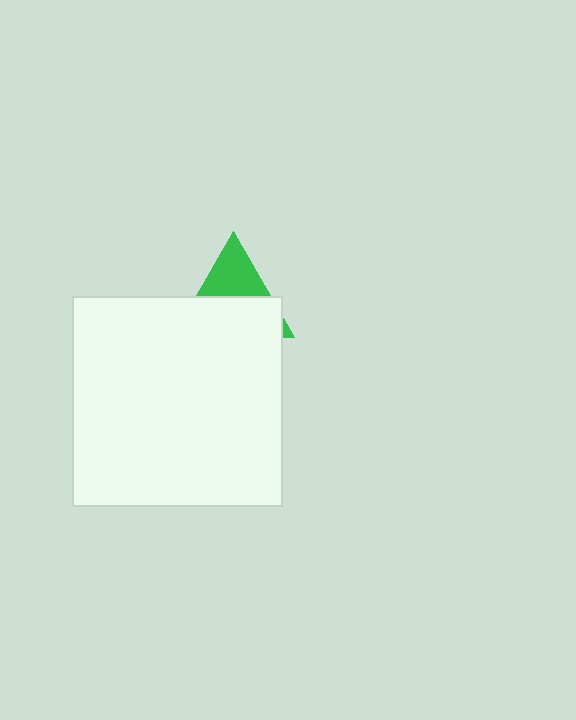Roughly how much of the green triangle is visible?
A small part of it is visible (roughly 38%).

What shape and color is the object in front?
The object in front is a white square.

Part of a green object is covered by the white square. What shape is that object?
It is a triangle.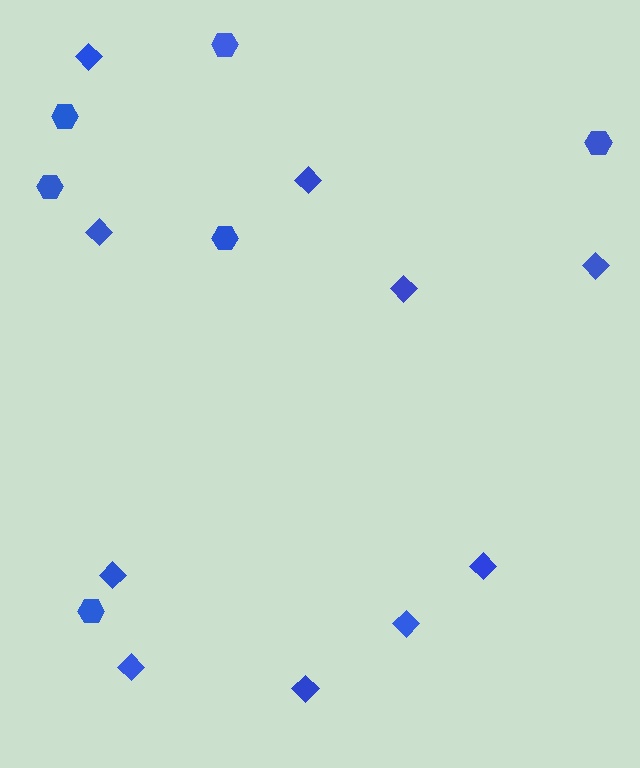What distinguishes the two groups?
There are 2 groups: one group of hexagons (6) and one group of diamonds (10).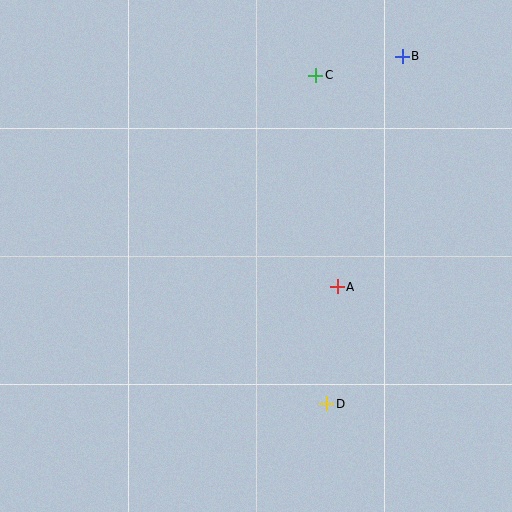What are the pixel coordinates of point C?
Point C is at (316, 75).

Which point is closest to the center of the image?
Point A at (337, 287) is closest to the center.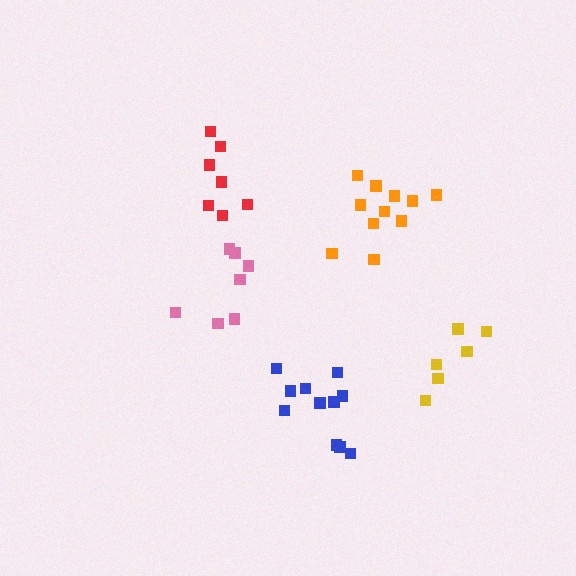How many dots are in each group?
Group 1: 7 dots, Group 2: 7 dots, Group 3: 11 dots, Group 4: 11 dots, Group 5: 6 dots (42 total).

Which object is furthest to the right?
The yellow cluster is rightmost.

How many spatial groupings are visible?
There are 5 spatial groupings.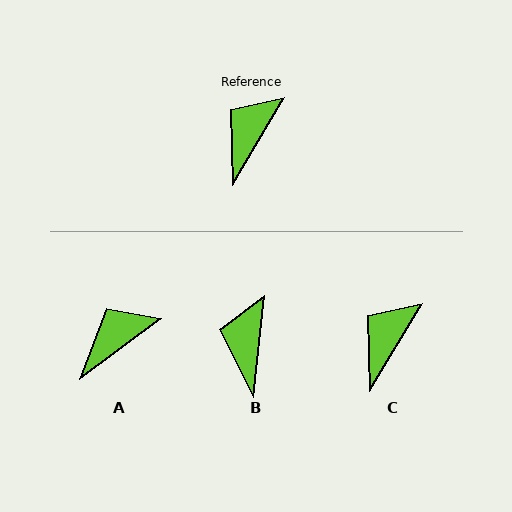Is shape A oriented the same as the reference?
No, it is off by about 22 degrees.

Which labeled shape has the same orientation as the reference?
C.